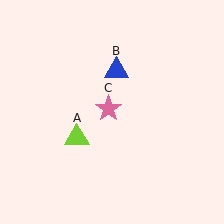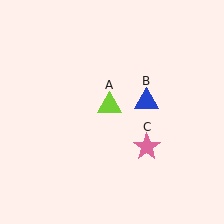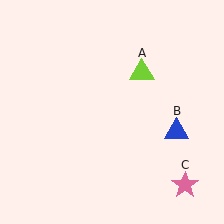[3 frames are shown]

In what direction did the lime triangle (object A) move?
The lime triangle (object A) moved up and to the right.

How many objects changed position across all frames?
3 objects changed position: lime triangle (object A), blue triangle (object B), pink star (object C).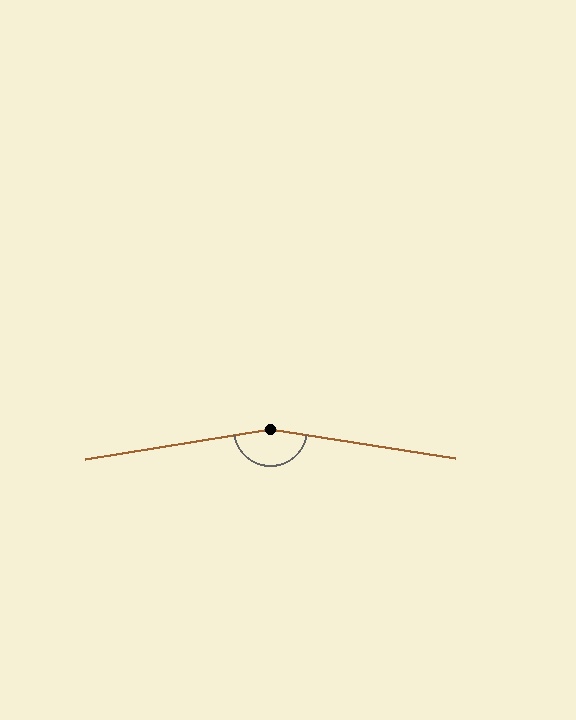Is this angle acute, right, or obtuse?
It is obtuse.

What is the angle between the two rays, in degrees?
Approximately 162 degrees.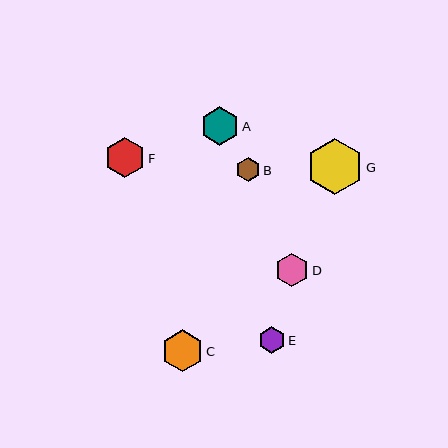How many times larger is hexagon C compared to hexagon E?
Hexagon C is approximately 1.6 times the size of hexagon E.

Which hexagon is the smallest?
Hexagon B is the smallest with a size of approximately 24 pixels.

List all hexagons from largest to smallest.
From largest to smallest: G, C, F, A, D, E, B.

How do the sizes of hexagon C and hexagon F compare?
Hexagon C and hexagon F are approximately the same size.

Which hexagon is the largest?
Hexagon G is the largest with a size of approximately 56 pixels.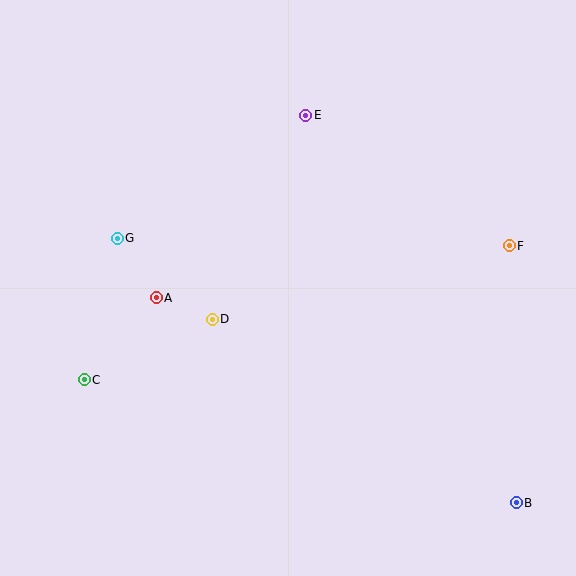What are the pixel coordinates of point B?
Point B is at (516, 503).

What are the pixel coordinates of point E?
Point E is at (306, 115).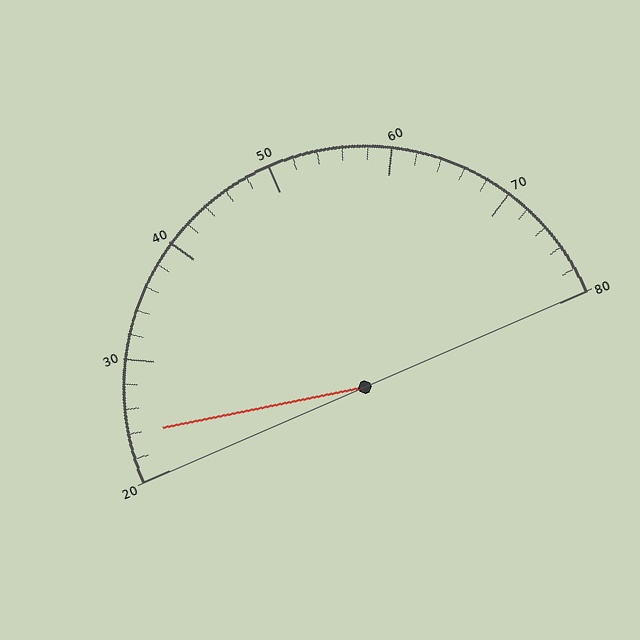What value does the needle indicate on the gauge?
The needle indicates approximately 24.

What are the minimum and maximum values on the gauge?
The gauge ranges from 20 to 80.